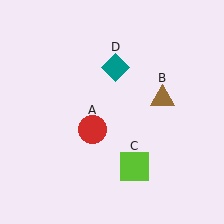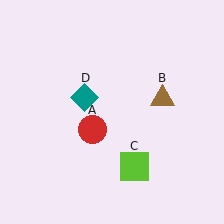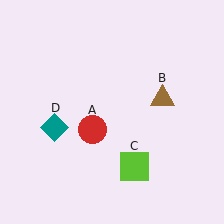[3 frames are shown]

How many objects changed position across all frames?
1 object changed position: teal diamond (object D).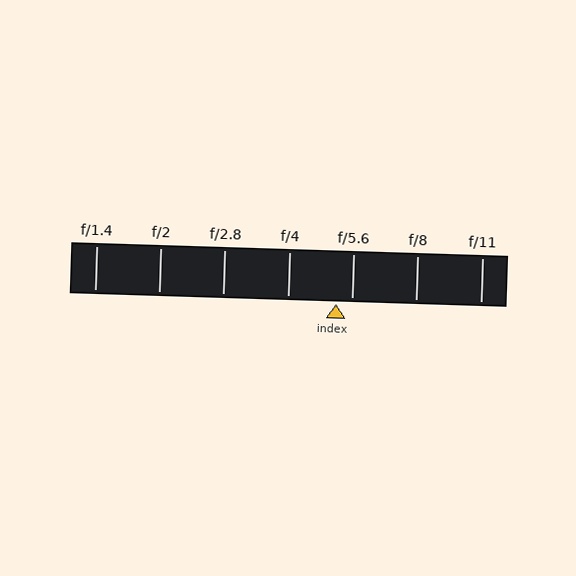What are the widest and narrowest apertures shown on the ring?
The widest aperture shown is f/1.4 and the narrowest is f/11.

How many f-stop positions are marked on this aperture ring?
There are 7 f-stop positions marked.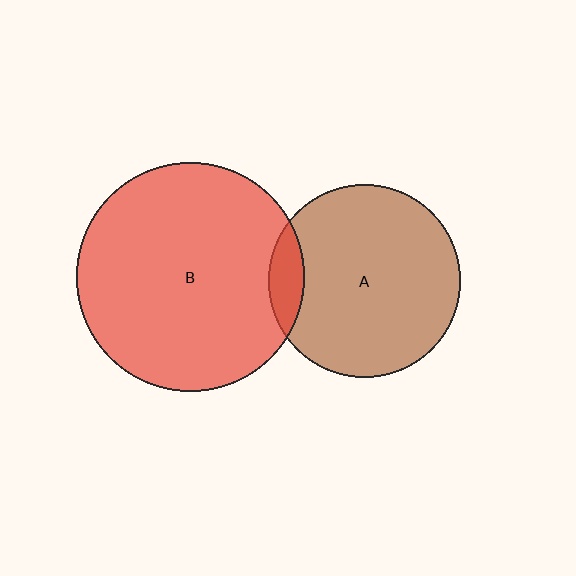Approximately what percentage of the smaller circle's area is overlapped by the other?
Approximately 10%.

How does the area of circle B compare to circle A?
Approximately 1.4 times.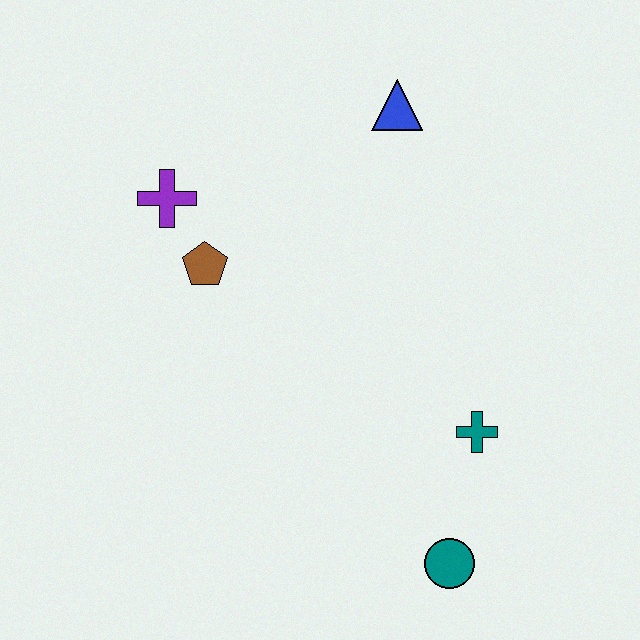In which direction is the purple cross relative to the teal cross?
The purple cross is to the left of the teal cross.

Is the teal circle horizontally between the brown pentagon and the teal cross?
Yes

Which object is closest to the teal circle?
The teal cross is closest to the teal circle.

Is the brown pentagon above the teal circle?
Yes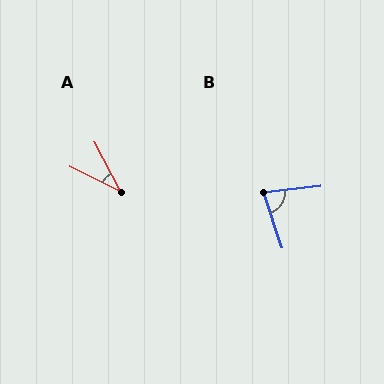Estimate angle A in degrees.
Approximately 36 degrees.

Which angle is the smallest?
A, at approximately 36 degrees.